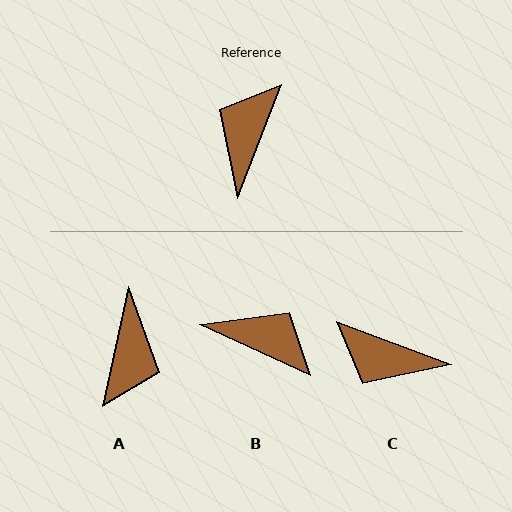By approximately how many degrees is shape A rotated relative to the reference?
Approximately 171 degrees clockwise.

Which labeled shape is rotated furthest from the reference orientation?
A, about 171 degrees away.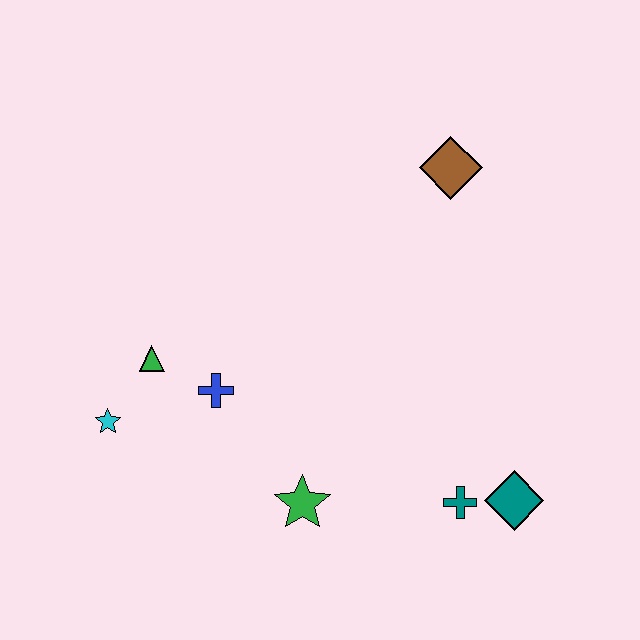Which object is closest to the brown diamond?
The blue cross is closest to the brown diamond.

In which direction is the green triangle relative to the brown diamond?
The green triangle is to the left of the brown diamond.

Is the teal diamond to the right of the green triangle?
Yes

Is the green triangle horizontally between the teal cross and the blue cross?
No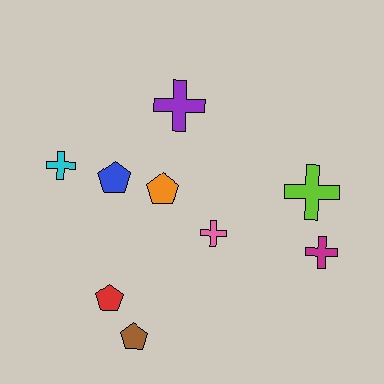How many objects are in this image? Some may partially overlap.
There are 9 objects.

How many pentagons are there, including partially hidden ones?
There are 4 pentagons.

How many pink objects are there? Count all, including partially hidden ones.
There is 1 pink object.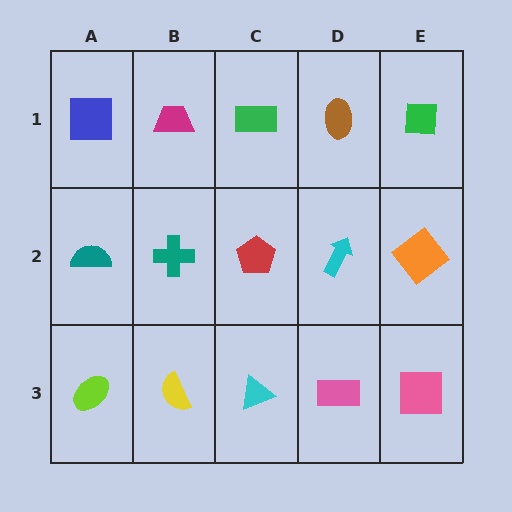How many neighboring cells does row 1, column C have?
3.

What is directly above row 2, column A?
A blue square.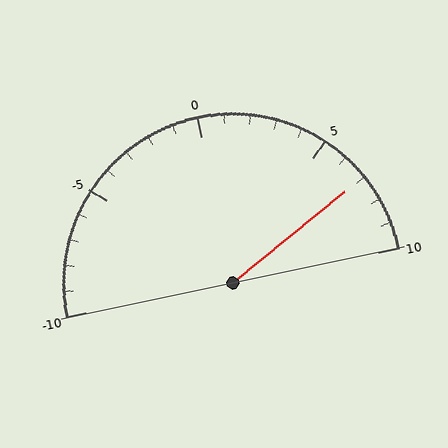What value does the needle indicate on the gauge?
The needle indicates approximately 7.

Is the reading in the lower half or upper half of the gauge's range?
The reading is in the upper half of the range (-10 to 10).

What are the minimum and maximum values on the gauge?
The gauge ranges from -10 to 10.